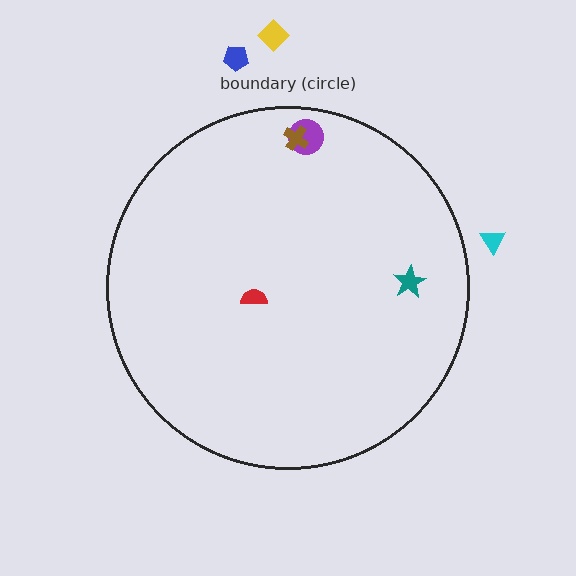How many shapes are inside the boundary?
4 inside, 3 outside.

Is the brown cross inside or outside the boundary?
Inside.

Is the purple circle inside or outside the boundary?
Inside.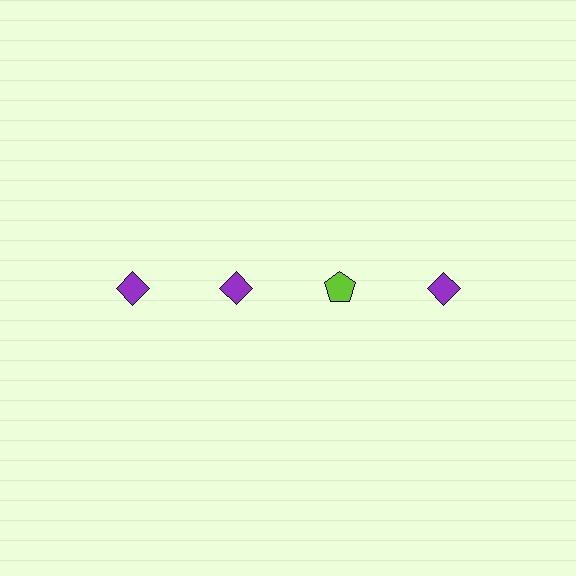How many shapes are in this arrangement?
There are 4 shapes arranged in a grid pattern.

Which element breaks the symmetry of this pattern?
The lime pentagon in the top row, center column breaks the symmetry. All other shapes are purple diamonds.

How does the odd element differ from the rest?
It differs in both color (lime instead of purple) and shape (pentagon instead of diamond).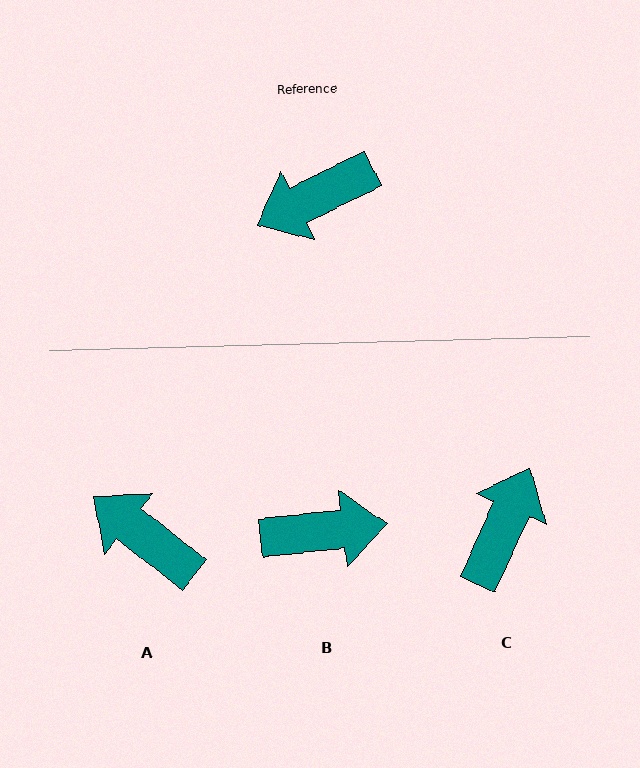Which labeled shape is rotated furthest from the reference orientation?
B, about 161 degrees away.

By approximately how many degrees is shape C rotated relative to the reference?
Approximately 140 degrees clockwise.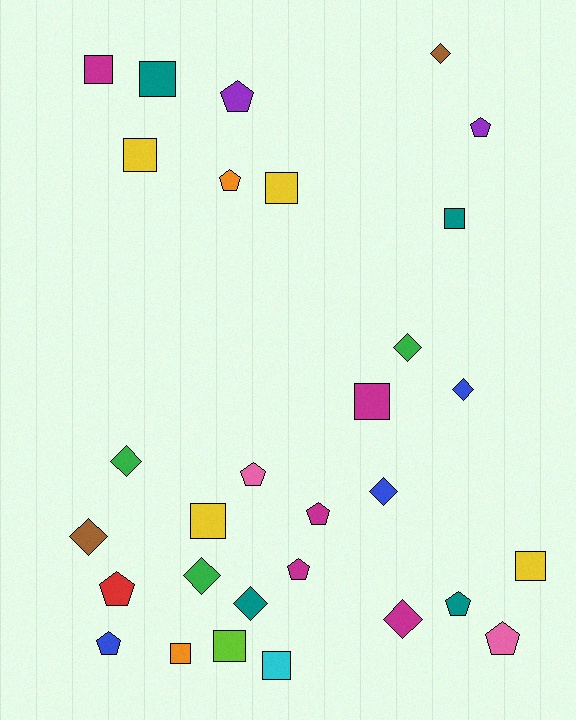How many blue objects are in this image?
There are 3 blue objects.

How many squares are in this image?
There are 11 squares.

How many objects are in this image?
There are 30 objects.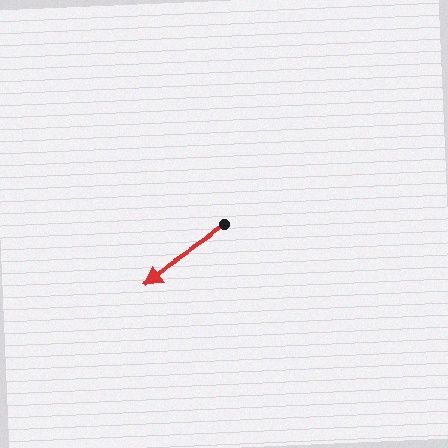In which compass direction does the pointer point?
Southwest.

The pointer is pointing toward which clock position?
Roughly 8 o'clock.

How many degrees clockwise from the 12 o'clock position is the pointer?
Approximately 235 degrees.